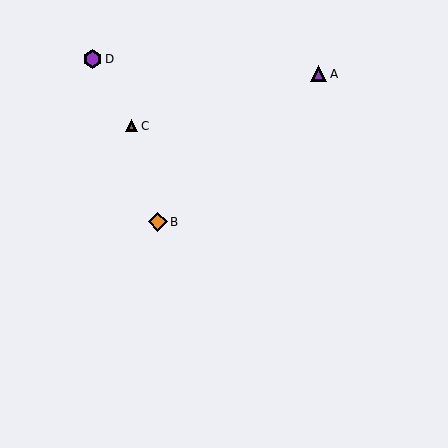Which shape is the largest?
The purple hexagon (labeled D) is the largest.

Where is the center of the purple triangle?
The center of the purple triangle is at (319, 74).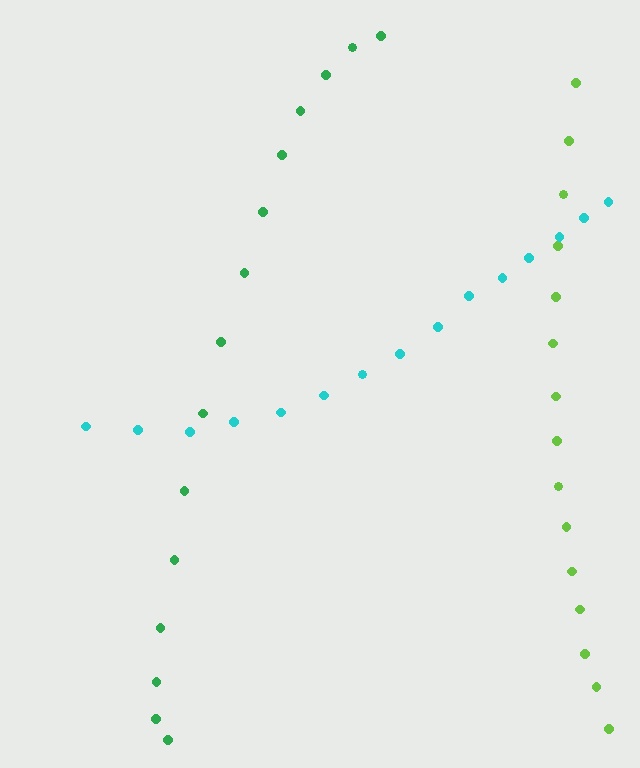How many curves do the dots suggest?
There are 3 distinct paths.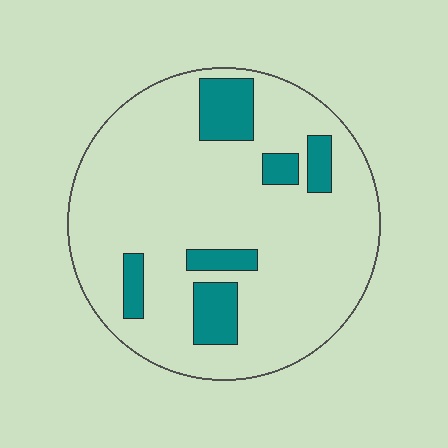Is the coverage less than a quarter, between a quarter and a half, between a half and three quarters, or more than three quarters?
Less than a quarter.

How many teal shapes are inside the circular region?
6.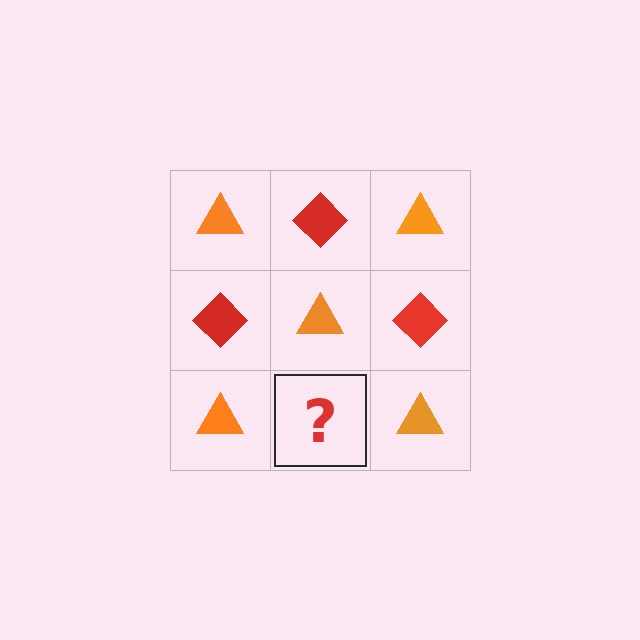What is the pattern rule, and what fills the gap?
The rule is that it alternates orange triangle and red diamond in a checkerboard pattern. The gap should be filled with a red diamond.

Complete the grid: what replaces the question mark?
The question mark should be replaced with a red diamond.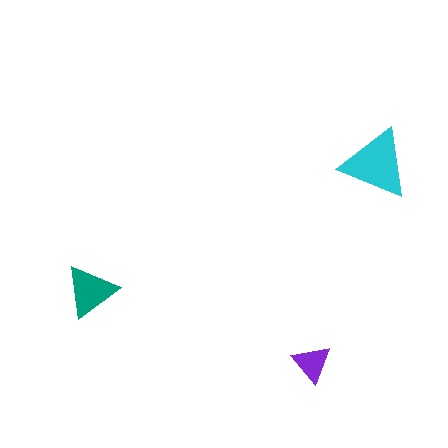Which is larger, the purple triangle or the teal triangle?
The teal one.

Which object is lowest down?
The purple triangle is bottommost.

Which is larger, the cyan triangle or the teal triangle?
The cyan one.